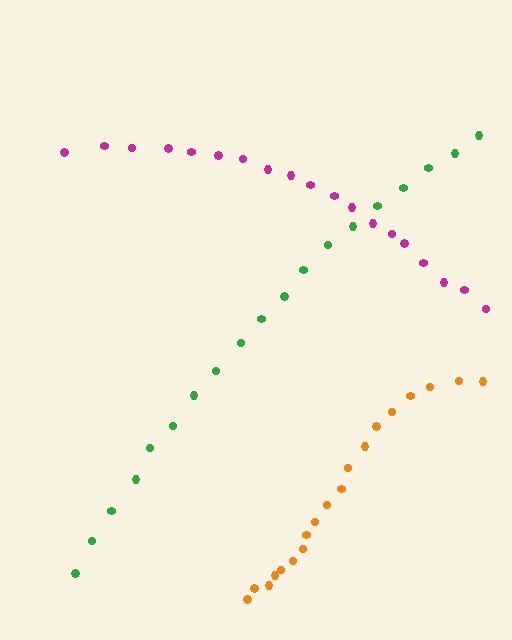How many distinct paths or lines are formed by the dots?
There are 3 distinct paths.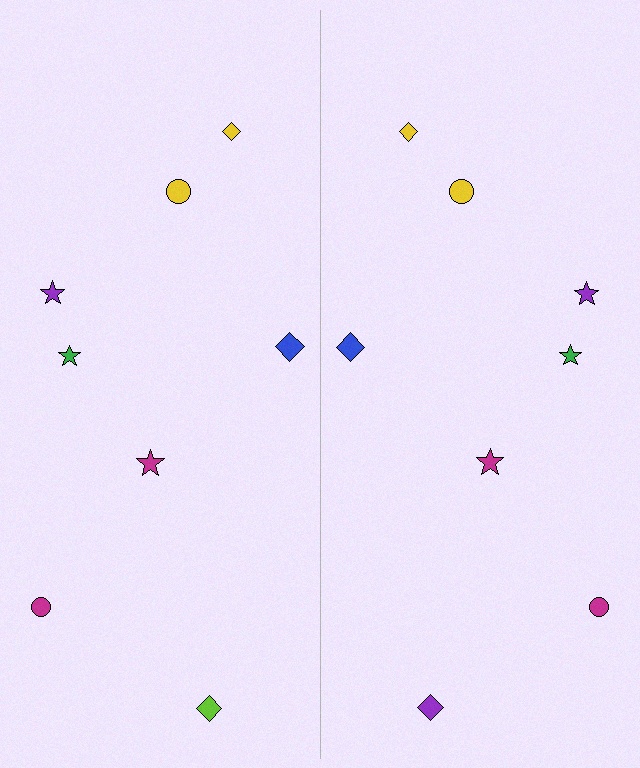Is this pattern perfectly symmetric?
No, the pattern is not perfectly symmetric. The purple diamond on the right side breaks the symmetry — its mirror counterpart is lime.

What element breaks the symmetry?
The purple diamond on the right side breaks the symmetry — its mirror counterpart is lime.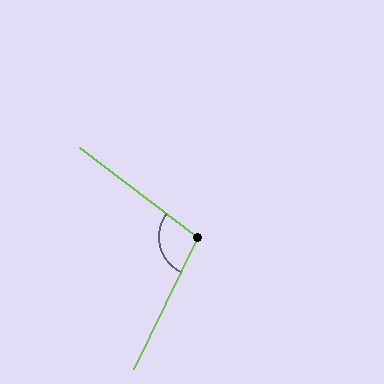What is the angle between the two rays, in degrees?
Approximately 101 degrees.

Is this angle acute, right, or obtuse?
It is obtuse.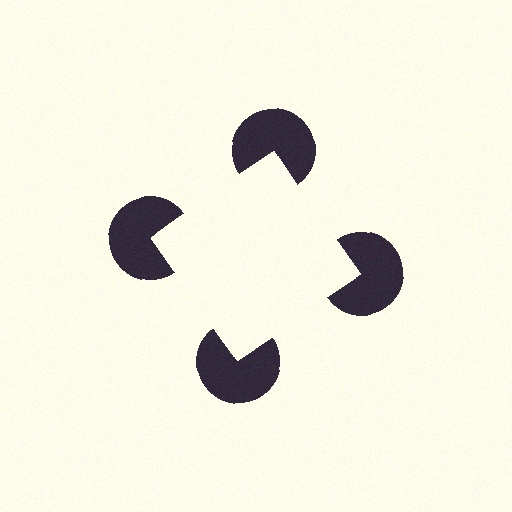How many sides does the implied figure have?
4 sides.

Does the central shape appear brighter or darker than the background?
It typically appears slightly brighter than the background, even though no actual brightness change is drawn.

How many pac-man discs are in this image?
There are 4 — one at each vertex of the illusory square.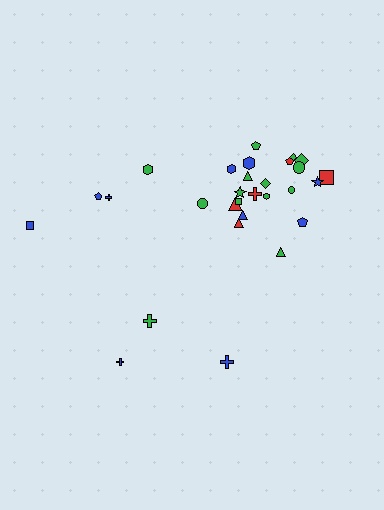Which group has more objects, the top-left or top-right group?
The top-right group.